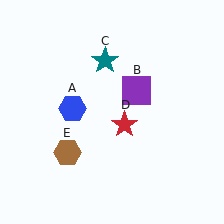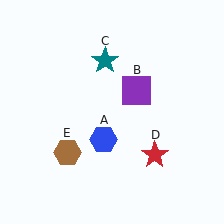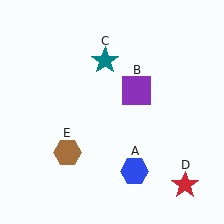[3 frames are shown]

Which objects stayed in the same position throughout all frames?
Purple square (object B) and teal star (object C) and brown hexagon (object E) remained stationary.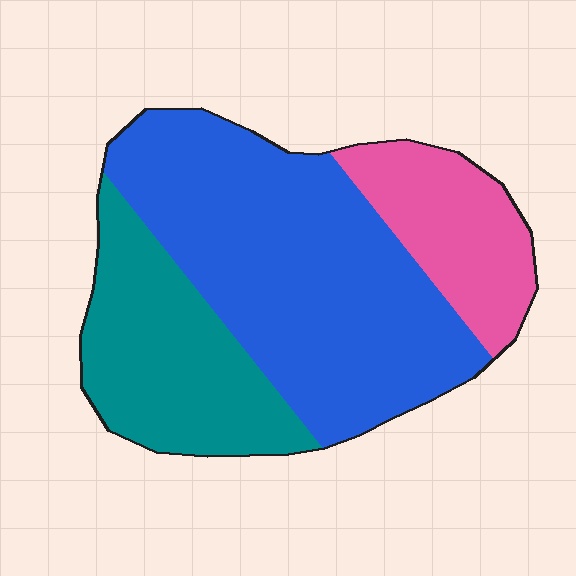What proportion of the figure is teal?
Teal covers around 25% of the figure.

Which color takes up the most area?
Blue, at roughly 55%.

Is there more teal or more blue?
Blue.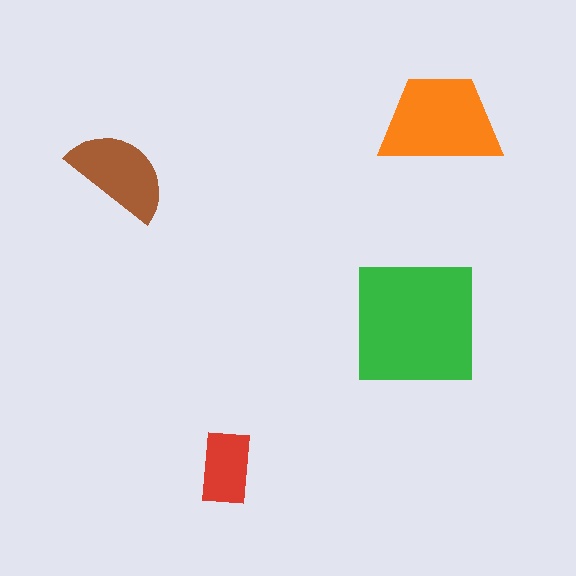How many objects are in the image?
There are 4 objects in the image.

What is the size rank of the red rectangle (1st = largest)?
4th.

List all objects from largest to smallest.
The green square, the orange trapezoid, the brown semicircle, the red rectangle.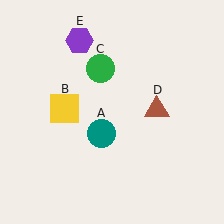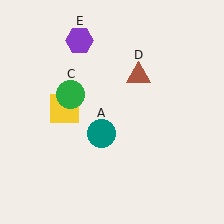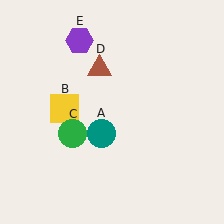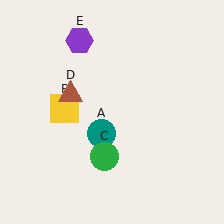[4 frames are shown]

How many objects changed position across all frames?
2 objects changed position: green circle (object C), brown triangle (object D).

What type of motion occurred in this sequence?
The green circle (object C), brown triangle (object D) rotated counterclockwise around the center of the scene.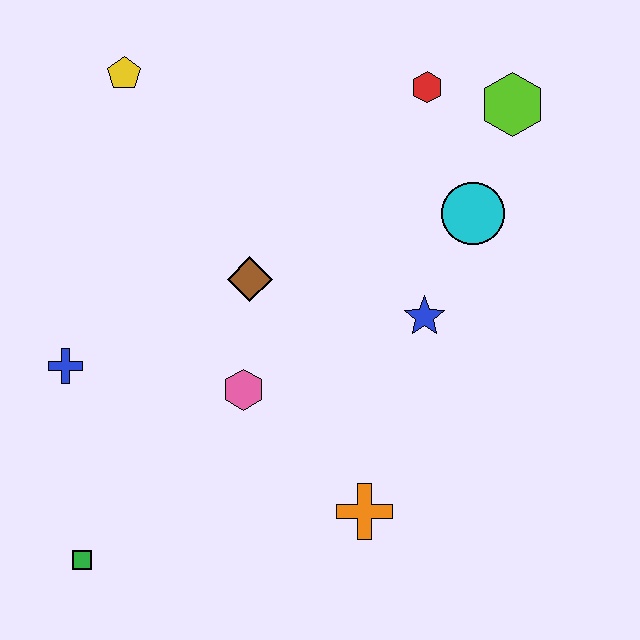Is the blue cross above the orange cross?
Yes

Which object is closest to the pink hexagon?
The brown diamond is closest to the pink hexagon.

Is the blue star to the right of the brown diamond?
Yes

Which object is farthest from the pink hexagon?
The lime hexagon is farthest from the pink hexagon.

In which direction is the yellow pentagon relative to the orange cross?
The yellow pentagon is above the orange cross.